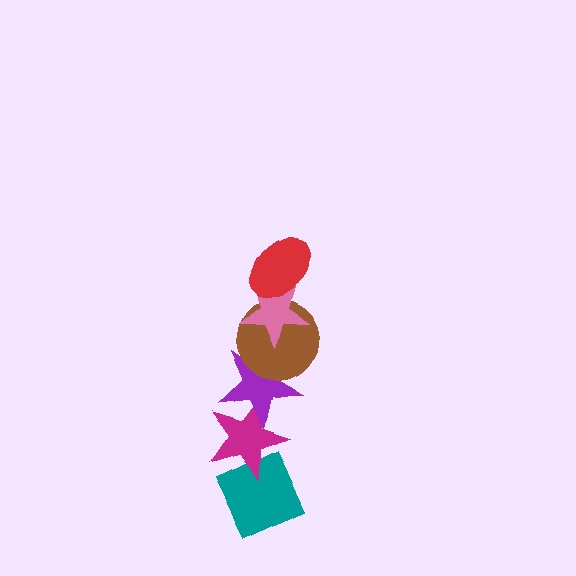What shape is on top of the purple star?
The brown circle is on top of the purple star.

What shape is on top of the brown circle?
The pink star is on top of the brown circle.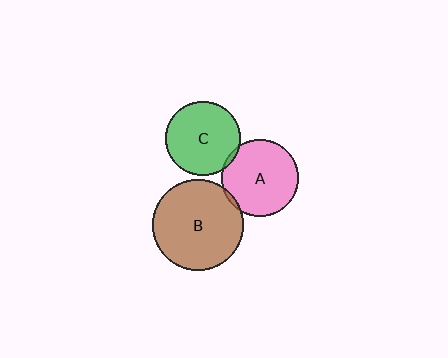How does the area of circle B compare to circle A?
Approximately 1.4 times.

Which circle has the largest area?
Circle B (brown).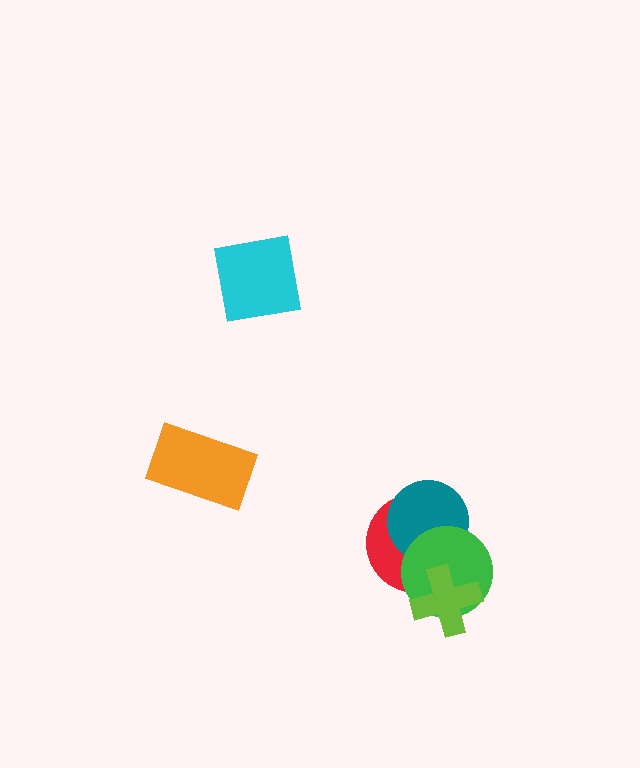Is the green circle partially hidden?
Yes, it is partially covered by another shape.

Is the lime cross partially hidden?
No, no other shape covers it.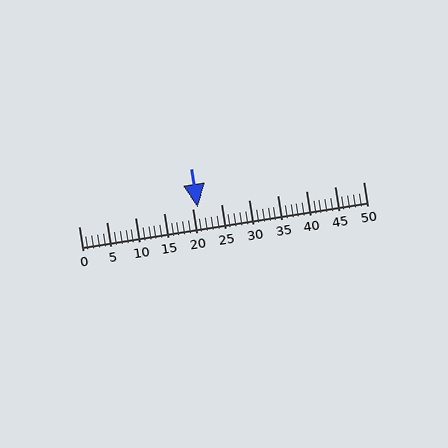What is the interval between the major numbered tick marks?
The major tick marks are spaced 5 units apart.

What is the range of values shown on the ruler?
The ruler shows values from 0 to 50.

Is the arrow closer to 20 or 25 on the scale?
The arrow is closer to 20.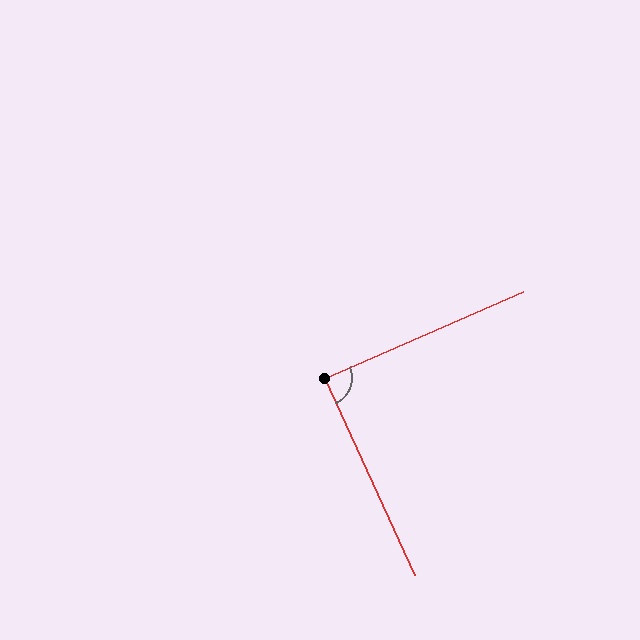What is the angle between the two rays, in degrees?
Approximately 89 degrees.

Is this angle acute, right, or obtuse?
It is approximately a right angle.